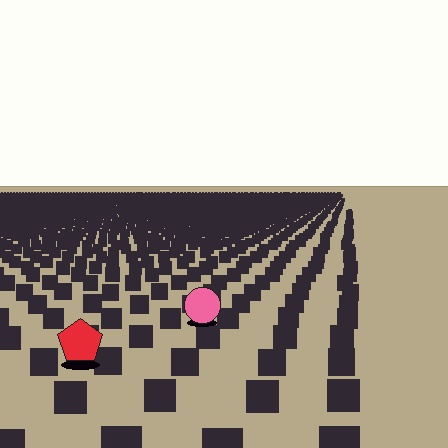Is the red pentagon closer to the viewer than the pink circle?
Yes. The red pentagon is closer — you can tell from the texture gradient: the ground texture is coarser near it.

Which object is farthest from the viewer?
The pink circle is farthest from the viewer. It appears smaller and the ground texture around it is denser.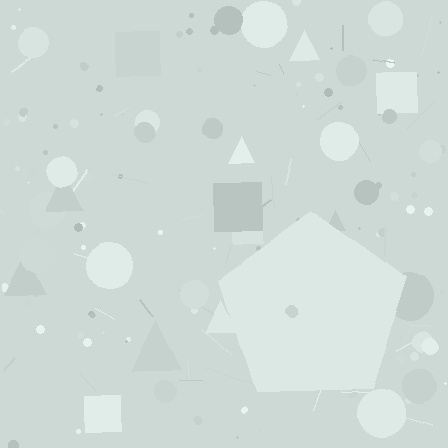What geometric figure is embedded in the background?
A pentagon is embedded in the background.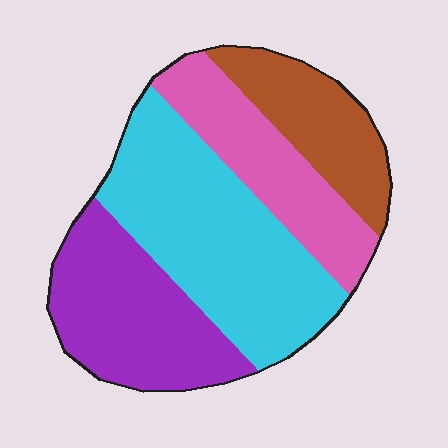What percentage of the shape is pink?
Pink takes up about one fifth (1/5) of the shape.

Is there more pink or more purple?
Purple.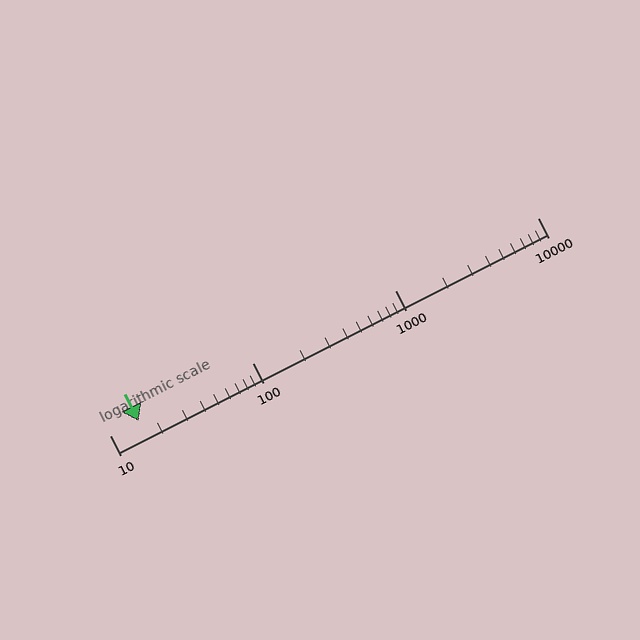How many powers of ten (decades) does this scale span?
The scale spans 3 decades, from 10 to 10000.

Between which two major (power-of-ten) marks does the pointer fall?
The pointer is between 10 and 100.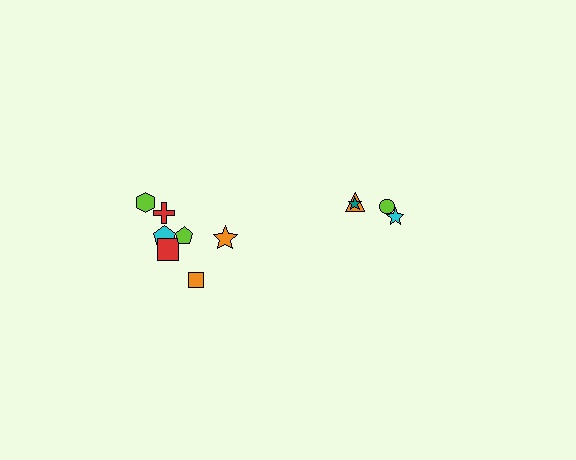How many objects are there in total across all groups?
There are 11 objects.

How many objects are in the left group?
There are 7 objects.